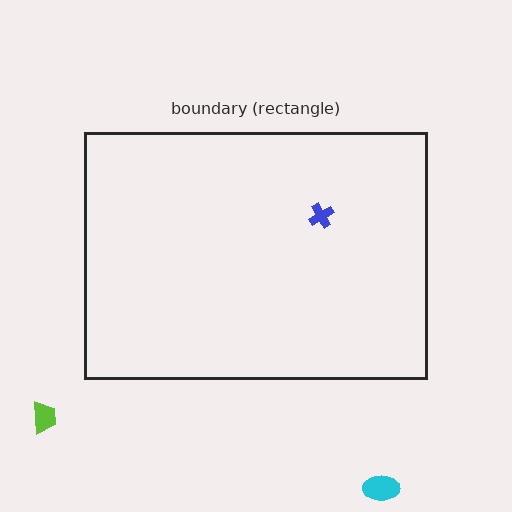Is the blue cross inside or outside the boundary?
Inside.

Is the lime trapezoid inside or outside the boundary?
Outside.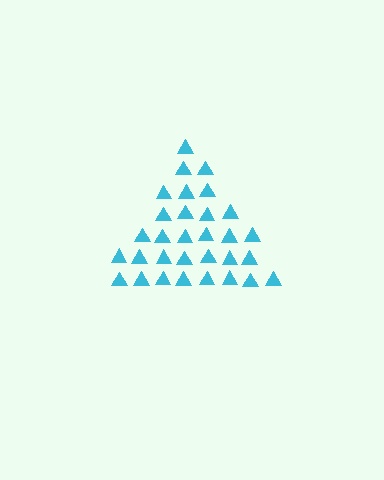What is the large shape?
The large shape is a triangle.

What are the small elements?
The small elements are triangles.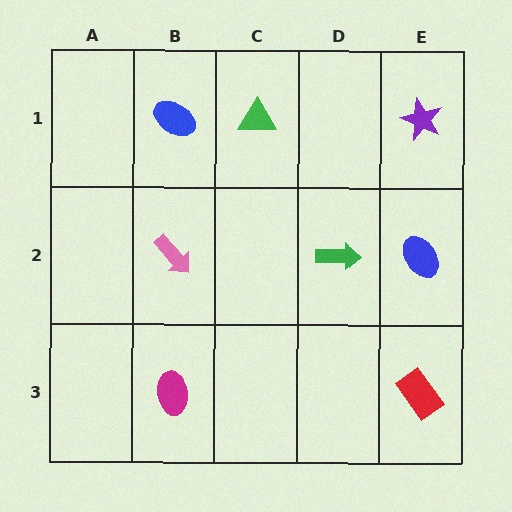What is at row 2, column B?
A pink arrow.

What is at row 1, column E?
A purple star.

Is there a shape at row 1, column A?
No, that cell is empty.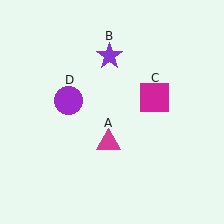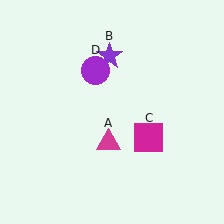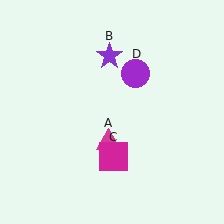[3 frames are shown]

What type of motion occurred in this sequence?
The magenta square (object C), purple circle (object D) rotated clockwise around the center of the scene.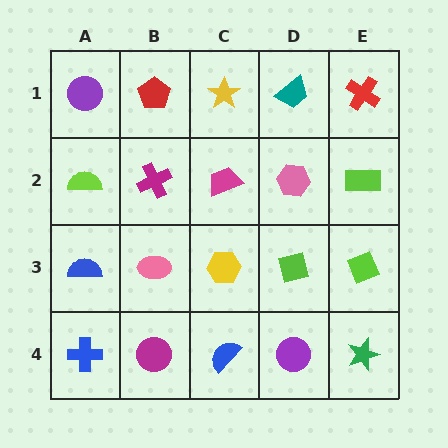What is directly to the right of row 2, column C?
A pink hexagon.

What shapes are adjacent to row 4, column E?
A lime diamond (row 3, column E), a purple circle (row 4, column D).